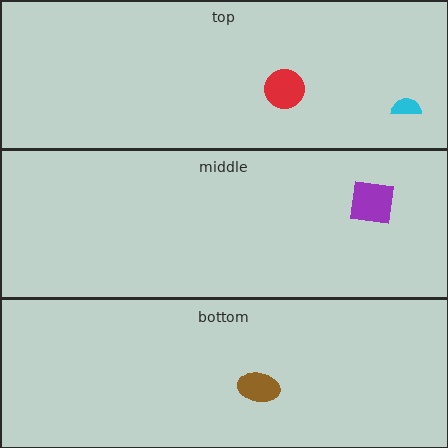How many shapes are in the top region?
2.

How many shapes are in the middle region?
1.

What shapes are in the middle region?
The purple square.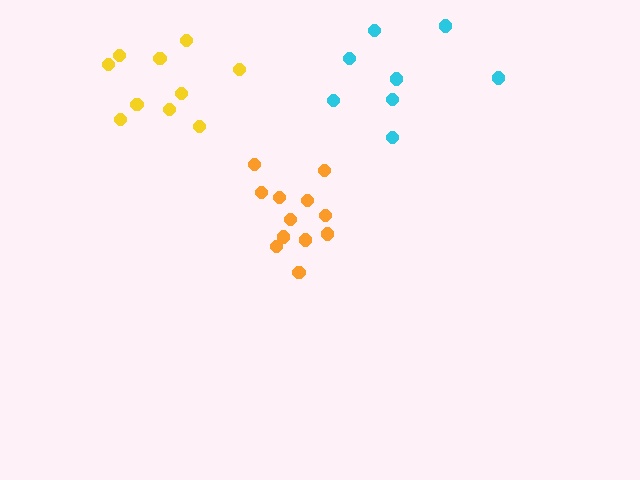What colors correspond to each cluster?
The clusters are colored: yellow, cyan, orange.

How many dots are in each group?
Group 1: 10 dots, Group 2: 8 dots, Group 3: 12 dots (30 total).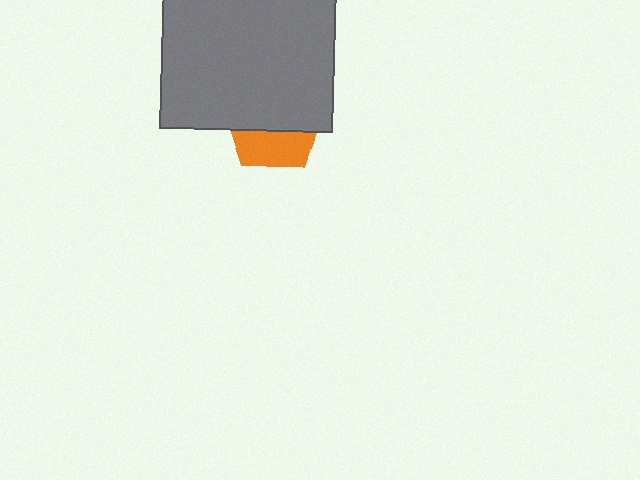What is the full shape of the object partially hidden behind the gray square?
The partially hidden object is an orange pentagon.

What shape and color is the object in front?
The object in front is a gray square.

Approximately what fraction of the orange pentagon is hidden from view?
Roughly 63% of the orange pentagon is hidden behind the gray square.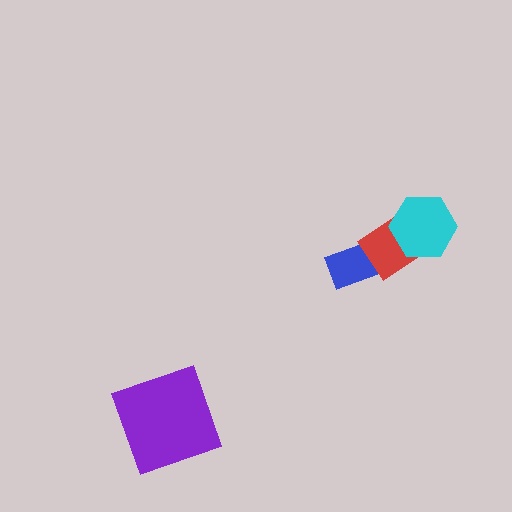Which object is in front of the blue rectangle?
The red diamond is in front of the blue rectangle.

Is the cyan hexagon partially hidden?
No, no other shape covers it.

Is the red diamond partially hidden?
Yes, it is partially covered by another shape.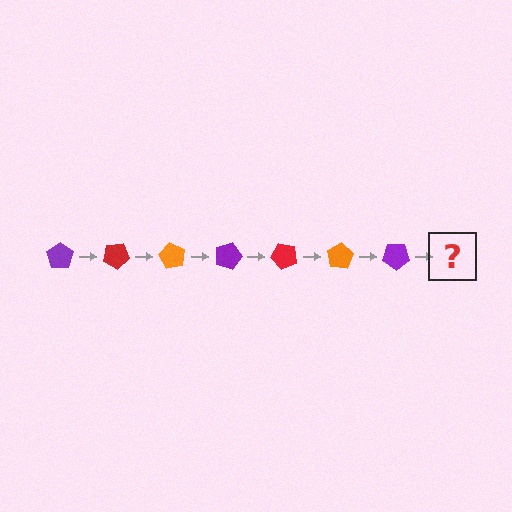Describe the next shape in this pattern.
It should be a red pentagon, rotated 210 degrees from the start.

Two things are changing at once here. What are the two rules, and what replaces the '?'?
The two rules are that it rotates 30 degrees each step and the color cycles through purple, red, and orange. The '?' should be a red pentagon, rotated 210 degrees from the start.